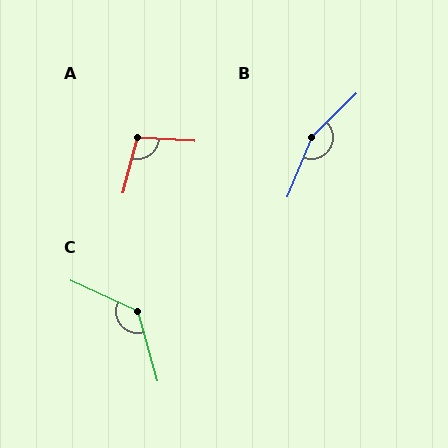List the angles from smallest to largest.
A (101°), C (130°), B (157°).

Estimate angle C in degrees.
Approximately 130 degrees.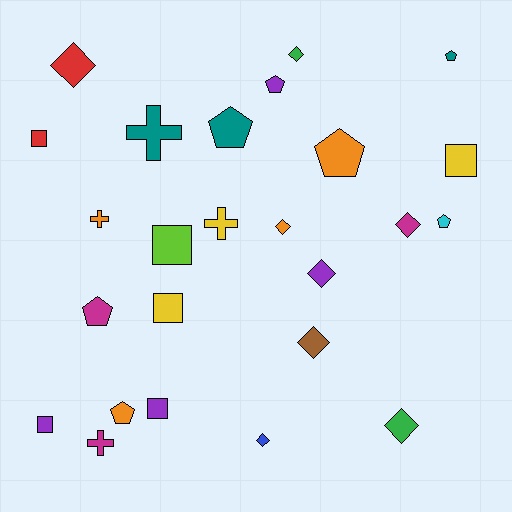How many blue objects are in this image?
There is 1 blue object.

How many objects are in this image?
There are 25 objects.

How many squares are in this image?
There are 6 squares.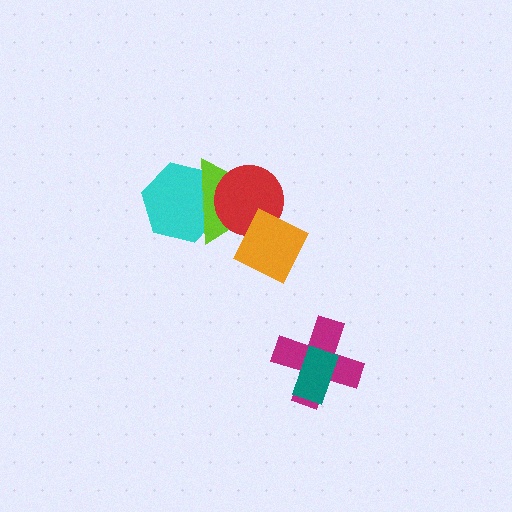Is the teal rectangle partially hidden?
No, no other shape covers it.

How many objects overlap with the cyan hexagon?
2 objects overlap with the cyan hexagon.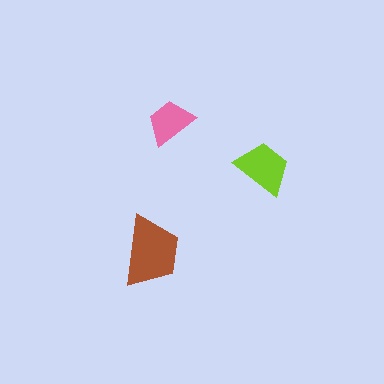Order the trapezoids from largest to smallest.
the brown one, the lime one, the pink one.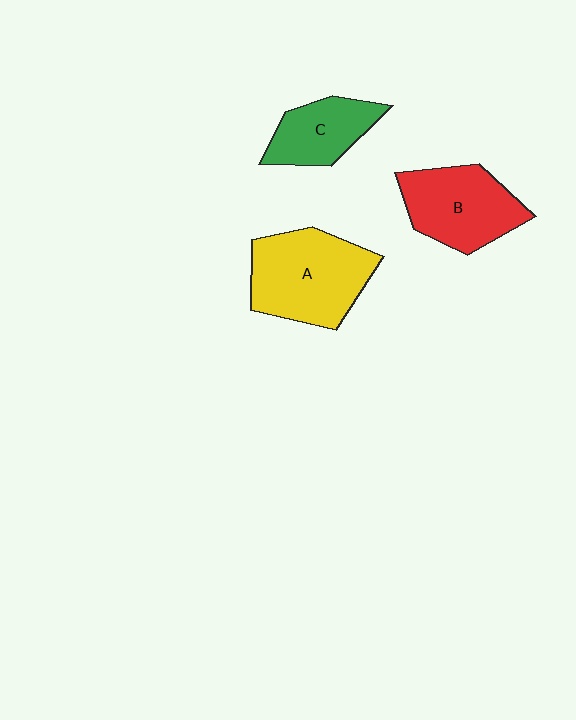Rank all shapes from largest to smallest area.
From largest to smallest: A (yellow), B (red), C (green).